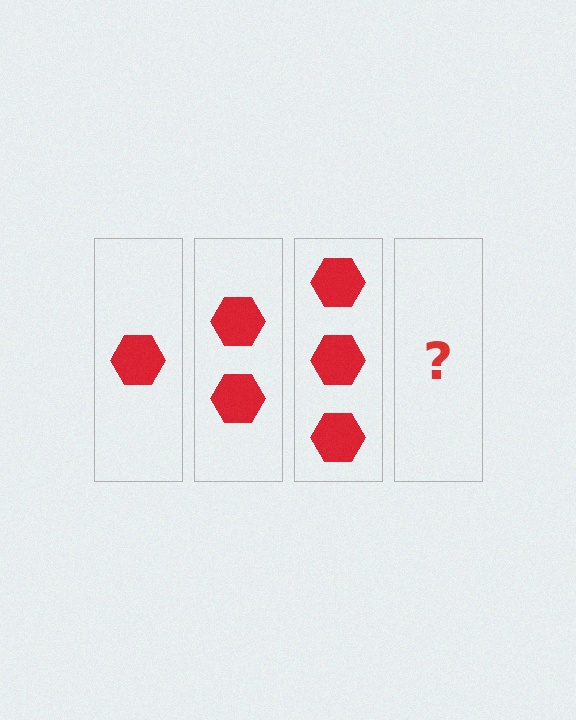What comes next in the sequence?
The next element should be 4 hexagons.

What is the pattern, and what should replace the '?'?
The pattern is that each step adds one more hexagon. The '?' should be 4 hexagons.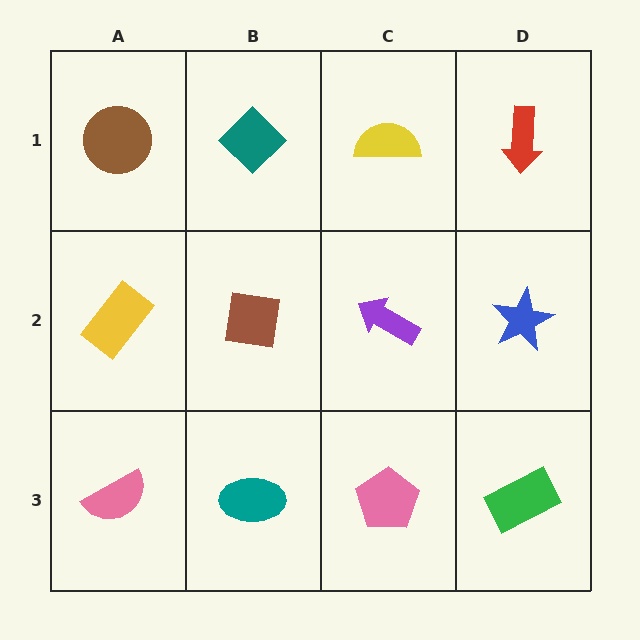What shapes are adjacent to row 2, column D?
A red arrow (row 1, column D), a green rectangle (row 3, column D), a purple arrow (row 2, column C).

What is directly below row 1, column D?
A blue star.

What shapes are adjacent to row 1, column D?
A blue star (row 2, column D), a yellow semicircle (row 1, column C).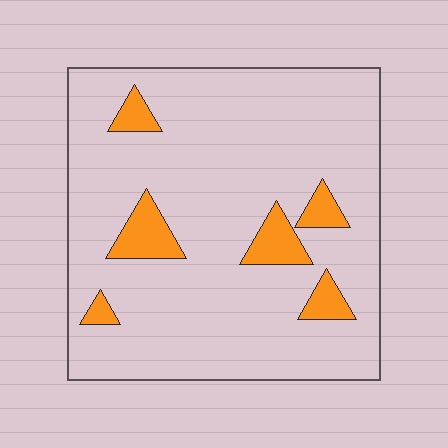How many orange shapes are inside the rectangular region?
6.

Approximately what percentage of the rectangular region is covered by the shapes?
Approximately 10%.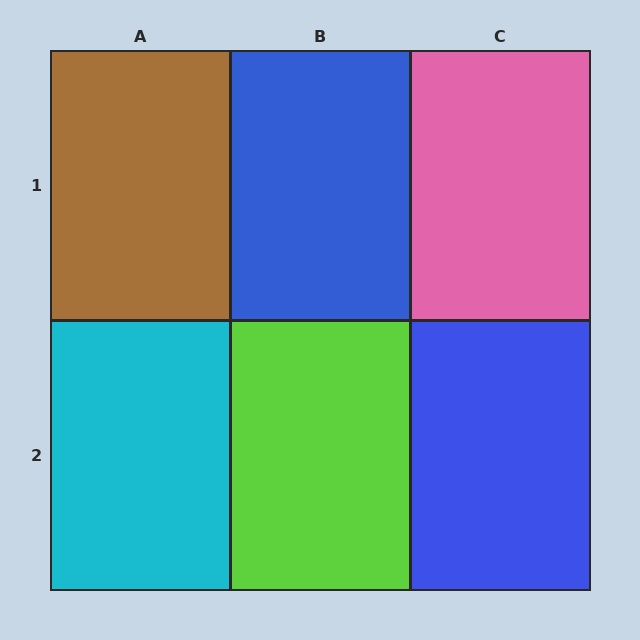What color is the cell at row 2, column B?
Lime.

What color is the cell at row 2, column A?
Cyan.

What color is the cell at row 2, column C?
Blue.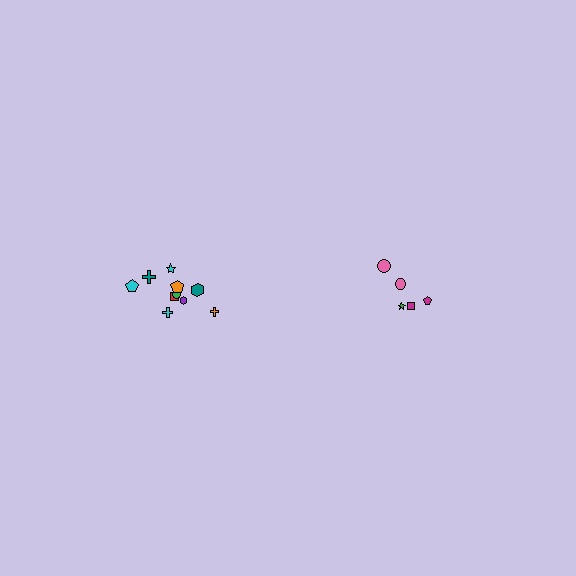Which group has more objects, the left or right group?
The left group.